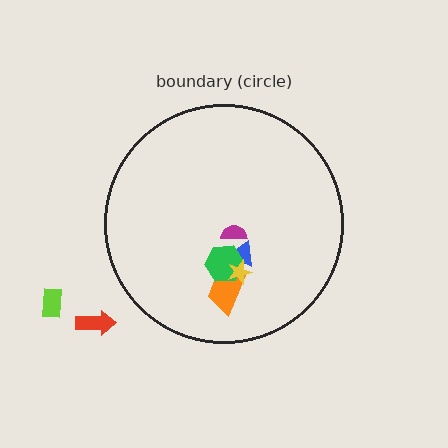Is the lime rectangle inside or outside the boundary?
Outside.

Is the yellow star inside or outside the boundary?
Inside.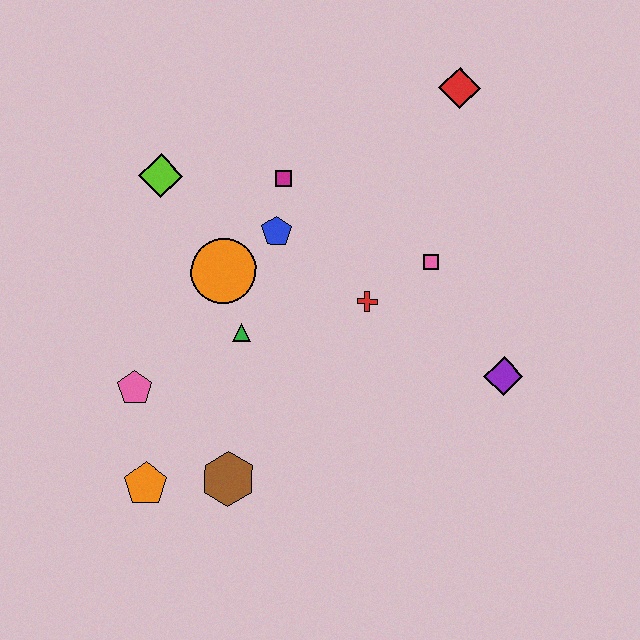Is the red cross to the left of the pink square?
Yes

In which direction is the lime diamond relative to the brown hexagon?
The lime diamond is above the brown hexagon.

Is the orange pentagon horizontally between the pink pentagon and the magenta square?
Yes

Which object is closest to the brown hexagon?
The orange pentagon is closest to the brown hexagon.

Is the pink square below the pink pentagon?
No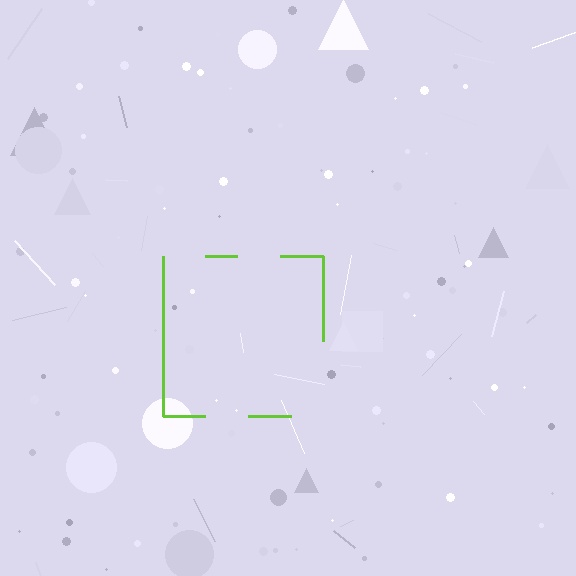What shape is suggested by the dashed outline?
The dashed outline suggests a square.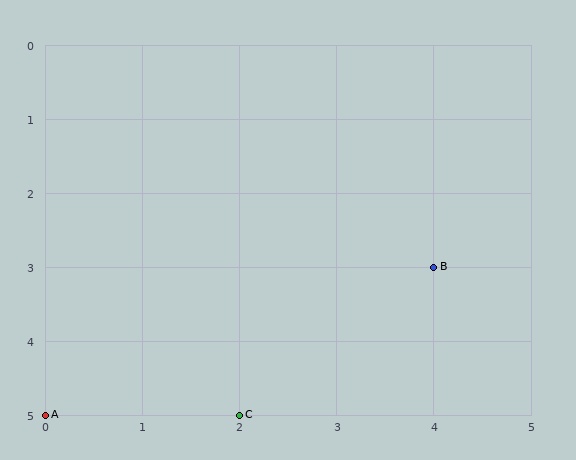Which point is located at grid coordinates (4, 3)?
Point B is at (4, 3).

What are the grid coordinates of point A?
Point A is at grid coordinates (0, 5).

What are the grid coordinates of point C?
Point C is at grid coordinates (2, 5).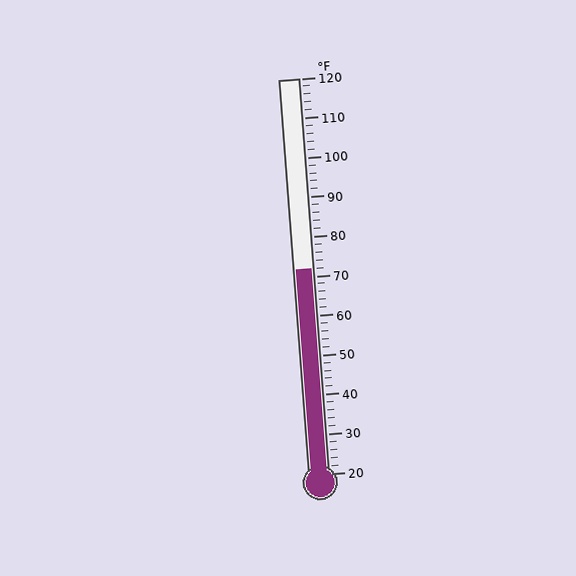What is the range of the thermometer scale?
The thermometer scale ranges from 20°F to 120°F.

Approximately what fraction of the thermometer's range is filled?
The thermometer is filled to approximately 50% of its range.